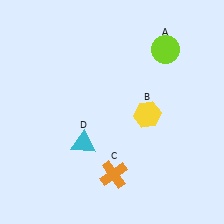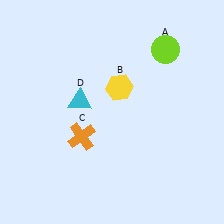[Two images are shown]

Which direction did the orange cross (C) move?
The orange cross (C) moved up.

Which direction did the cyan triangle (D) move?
The cyan triangle (D) moved up.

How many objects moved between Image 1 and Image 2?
3 objects moved between the two images.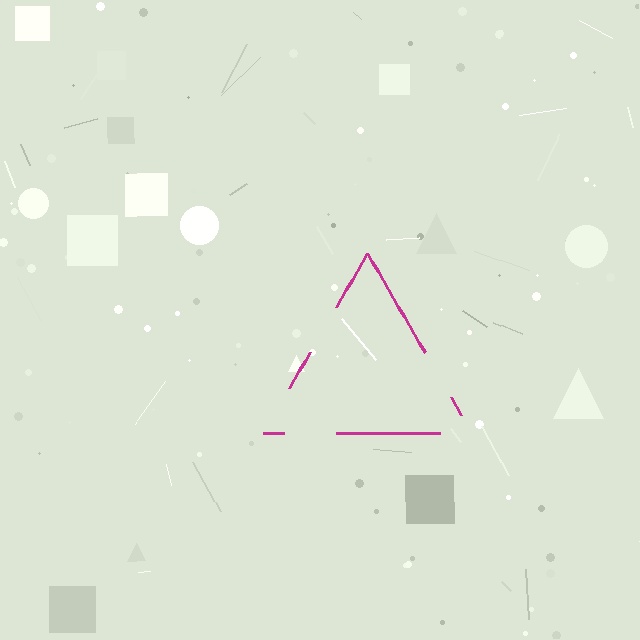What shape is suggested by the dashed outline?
The dashed outline suggests a triangle.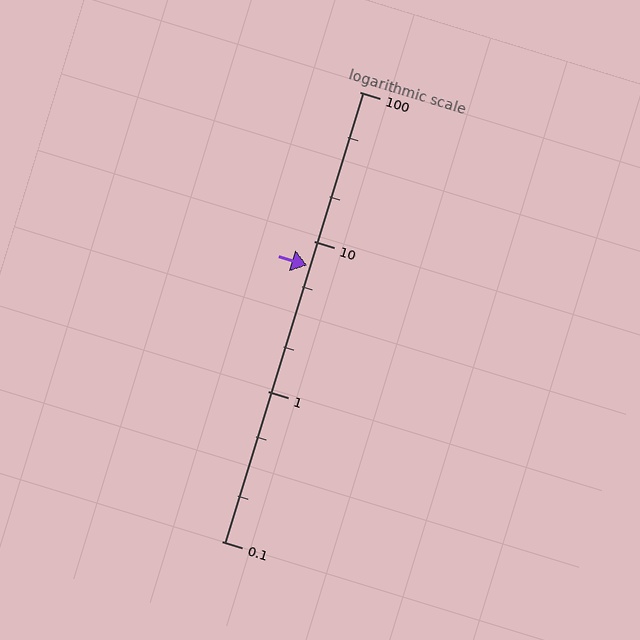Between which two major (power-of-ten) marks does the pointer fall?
The pointer is between 1 and 10.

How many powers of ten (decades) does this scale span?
The scale spans 3 decades, from 0.1 to 100.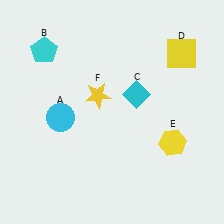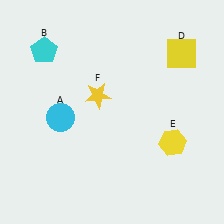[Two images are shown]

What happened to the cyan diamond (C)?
The cyan diamond (C) was removed in Image 2. It was in the top-right area of Image 1.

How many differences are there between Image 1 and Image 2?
There is 1 difference between the two images.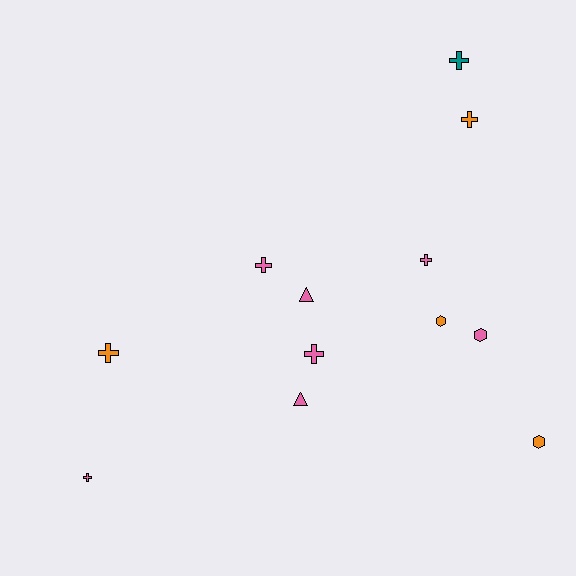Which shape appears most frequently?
Cross, with 7 objects.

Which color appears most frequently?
Pink, with 7 objects.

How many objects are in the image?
There are 12 objects.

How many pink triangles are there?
There are 2 pink triangles.